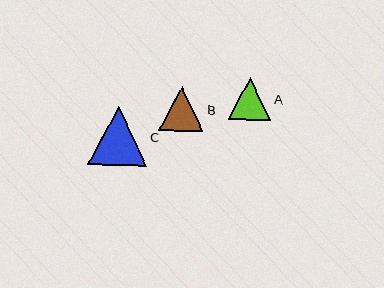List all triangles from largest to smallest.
From largest to smallest: C, B, A.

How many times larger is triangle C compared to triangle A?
Triangle C is approximately 1.4 times the size of triangle A.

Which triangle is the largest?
Triangle C is the largest with a size of approximately 59 pixels.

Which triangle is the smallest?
Triangle A is the smallest with a size of approximately 42 pixels.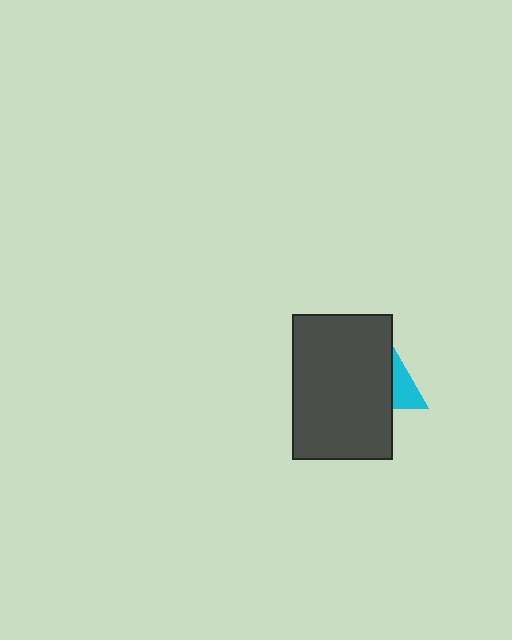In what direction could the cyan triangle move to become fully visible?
The cyan triangle could move right. That would shift it out from behind the dark gray rectangle entirely.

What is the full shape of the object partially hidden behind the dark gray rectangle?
The partially hidden object is a cyan triangle.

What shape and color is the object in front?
The object in front is a dark gray rectangle.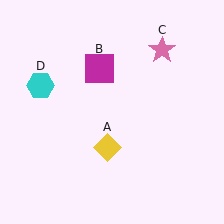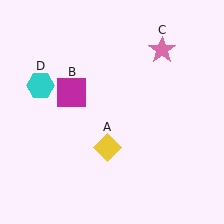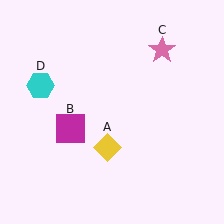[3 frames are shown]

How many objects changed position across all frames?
1 object changed position: magenta square (object B).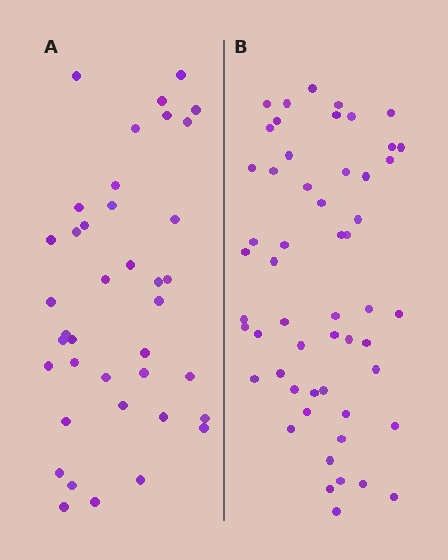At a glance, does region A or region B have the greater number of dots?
Region B (the right region) has more dots.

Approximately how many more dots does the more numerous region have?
Region B has approximately 15 more dots than region A.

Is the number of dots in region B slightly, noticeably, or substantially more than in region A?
Region B has noticeably more, but not dramatically so. The ratio is roughly 1.4 to 1.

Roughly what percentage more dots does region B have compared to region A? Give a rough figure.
About 40% more.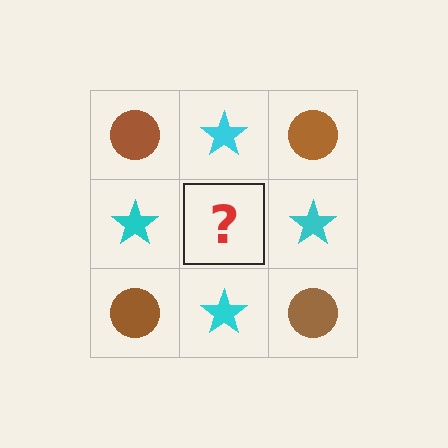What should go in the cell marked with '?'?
The missing cell should contain a brown circle.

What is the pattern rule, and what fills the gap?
The rule is that it alternates brown circle and cyan star in a checkerboard pattern. The gap should be filled with a brown circle.